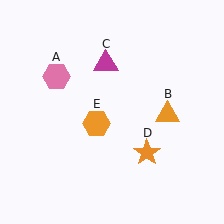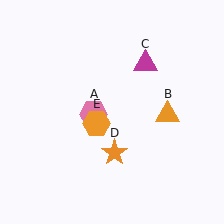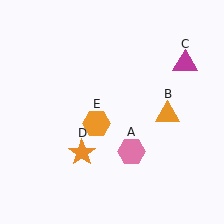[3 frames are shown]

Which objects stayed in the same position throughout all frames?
Orange triangle (object B) and orange hexagon (object E) remained stationary.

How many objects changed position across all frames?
3 objects changed position: pink hexagon (object A), magenta triangle (object C), orange star (object D).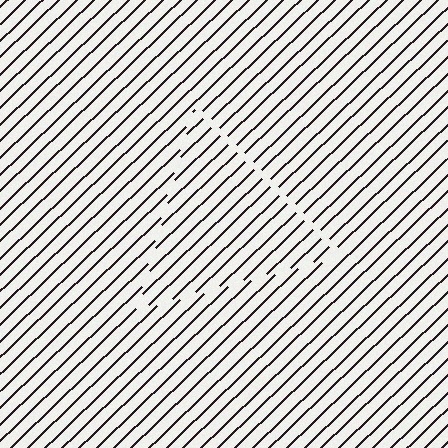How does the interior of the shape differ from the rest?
The interior of the shape contains the same grating, shifted by half a period — the contour is defined by the phase discontinuity where line-ends from the inner and outer gratings abut.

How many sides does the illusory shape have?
3 sides — the line-ends trace a triangle.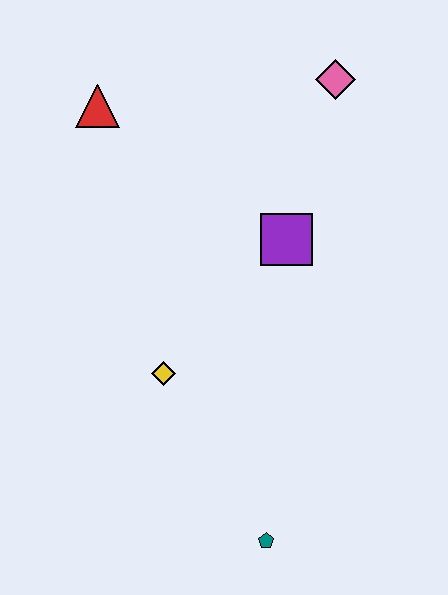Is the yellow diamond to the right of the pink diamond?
No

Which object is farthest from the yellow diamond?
The pink diamond is farthest from the yellow diamond.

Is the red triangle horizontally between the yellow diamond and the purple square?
No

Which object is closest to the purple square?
The pink diamond is closest to the purple square.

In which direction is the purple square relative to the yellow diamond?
The purple square is above the yellow diamond.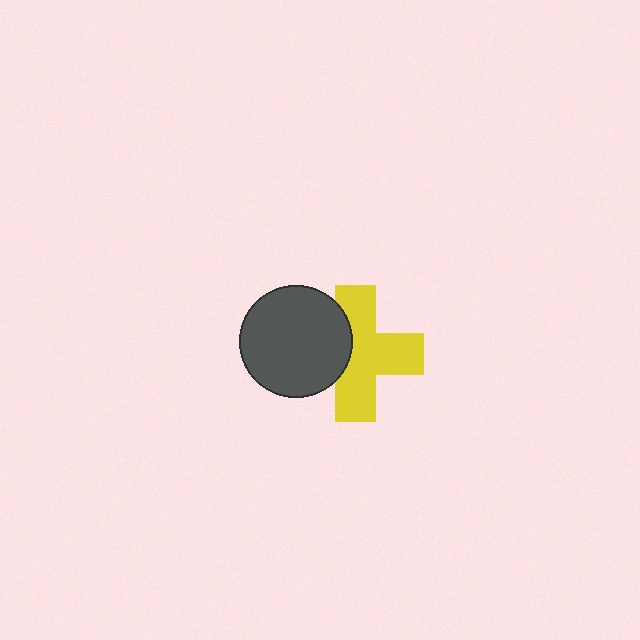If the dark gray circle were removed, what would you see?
You would see the complete yellow cross.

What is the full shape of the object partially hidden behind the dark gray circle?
The partially hidden object is a yellow cross.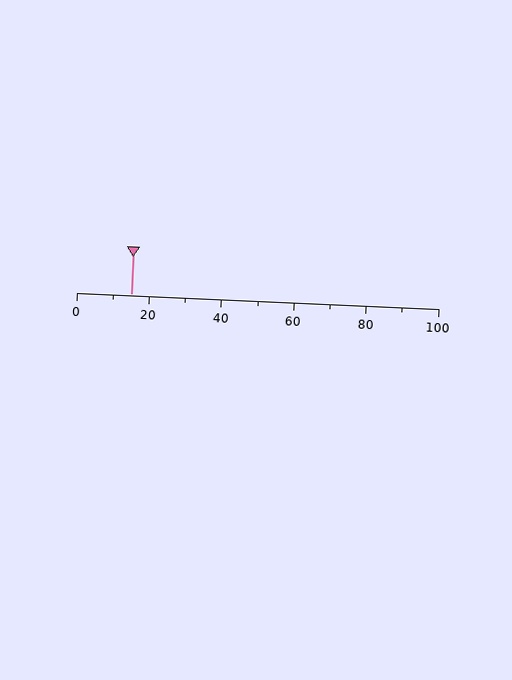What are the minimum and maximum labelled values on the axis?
The axis runs from 0 to 100.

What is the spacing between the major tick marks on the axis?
The major ticks are spaced 20 apart.